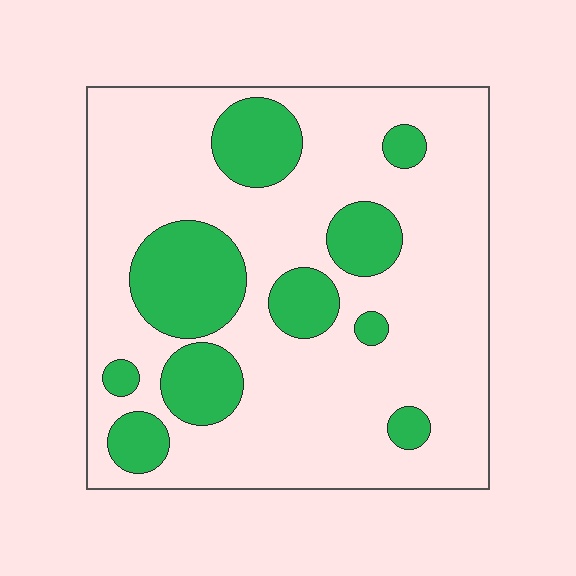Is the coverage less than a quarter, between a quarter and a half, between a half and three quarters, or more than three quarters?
Less than a quarter.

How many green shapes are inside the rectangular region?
10.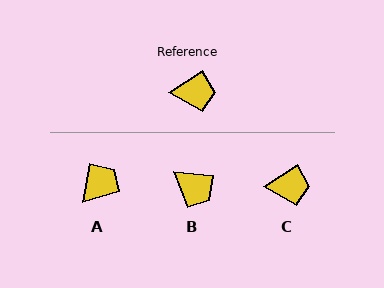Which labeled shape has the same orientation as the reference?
C.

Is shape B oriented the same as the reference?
No, it is off by about 39 degrees.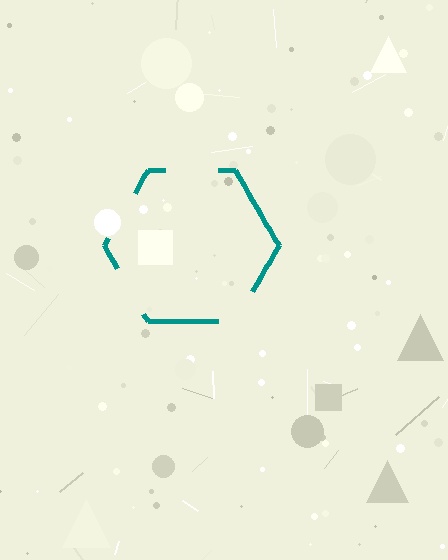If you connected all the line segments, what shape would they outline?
They would outline a hexagon.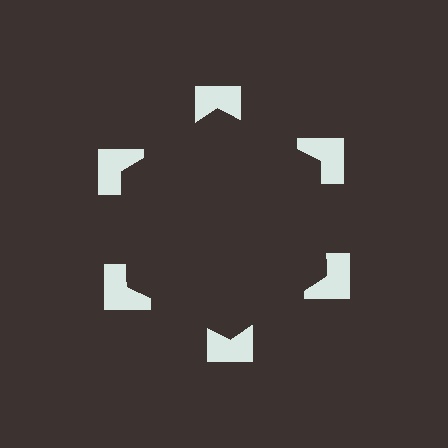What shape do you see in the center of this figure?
An illusory hexagon — its edges are inferred from the aligned wedge cuts in the notched squares, not physically drawn.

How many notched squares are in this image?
There are 6 — one at each vertex of the illusory hexagon.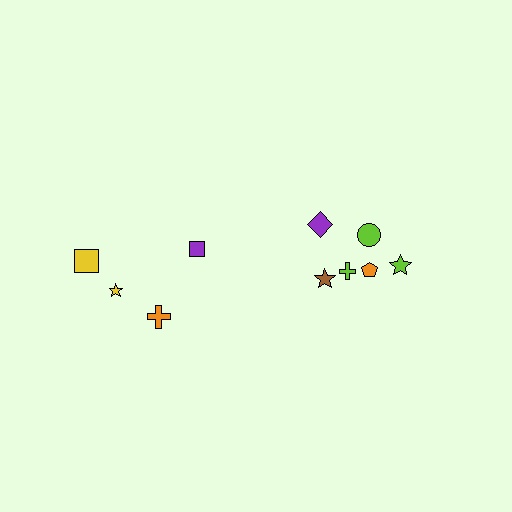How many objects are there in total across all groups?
There are 10 objects.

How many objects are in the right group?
There are 6 objects.